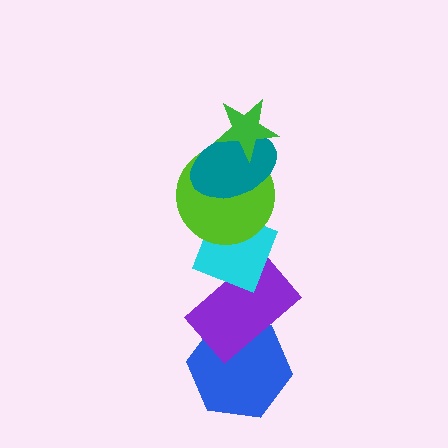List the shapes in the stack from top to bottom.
From top to bottom: the green star, the teal ellipse, the lime circle, the cyan diamond, the purple rectangle, the blue hexagon.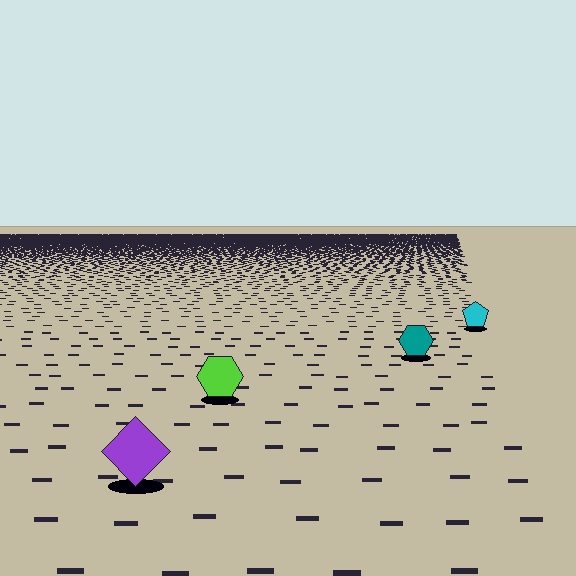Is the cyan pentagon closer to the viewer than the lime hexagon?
No. The lime hexagon is closer — you can tell from the texture gradient: the ground texture is coarser near it.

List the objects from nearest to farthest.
From nearest to farthest: the purple diamond, the lime hexagon, the teal hexagon, the cyan pentagon.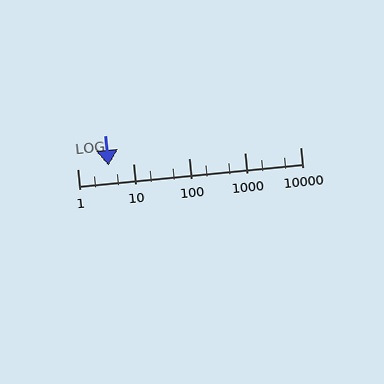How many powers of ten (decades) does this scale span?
The scale spans 4 decades, from 1 to 10000.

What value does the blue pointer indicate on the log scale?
The pointer indicates approximately 3.6.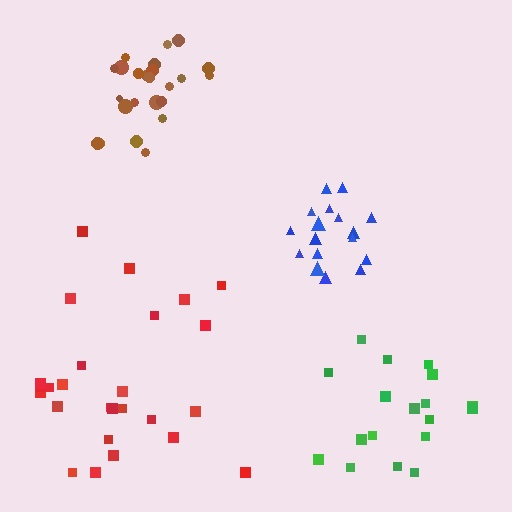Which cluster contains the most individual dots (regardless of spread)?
Red (26).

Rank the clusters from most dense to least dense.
blue, brown, green, red.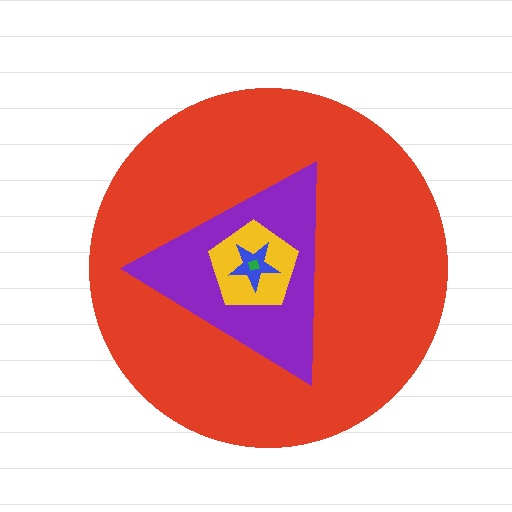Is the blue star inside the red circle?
Yes.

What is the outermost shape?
The red circle.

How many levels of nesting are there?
5.